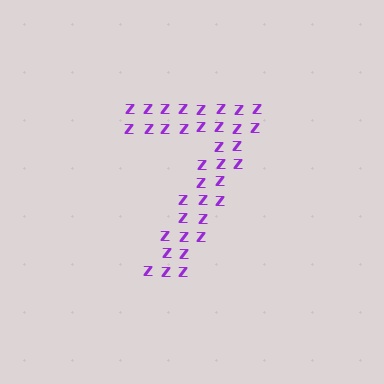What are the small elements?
The small elements are letter Z's.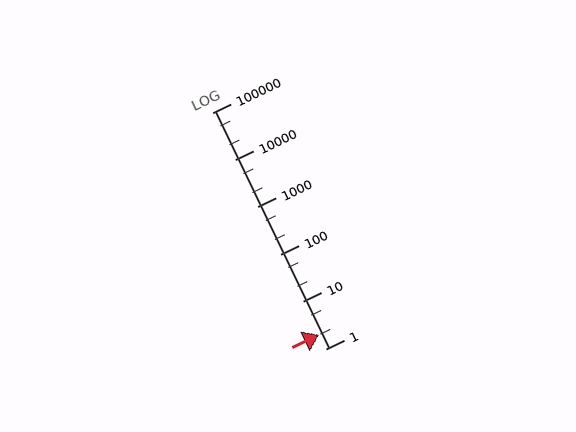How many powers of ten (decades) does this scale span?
The scale spans 5 decades, from 1 to 100000.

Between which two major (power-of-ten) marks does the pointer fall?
The pointer is between 1 and 10.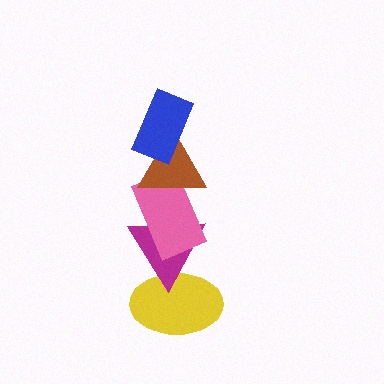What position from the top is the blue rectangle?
The blue rectangle is 1st from the top.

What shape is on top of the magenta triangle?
The pink rectangle is on top of the magenta triangle.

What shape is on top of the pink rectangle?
The brown triangle is on top of the pink rectangle.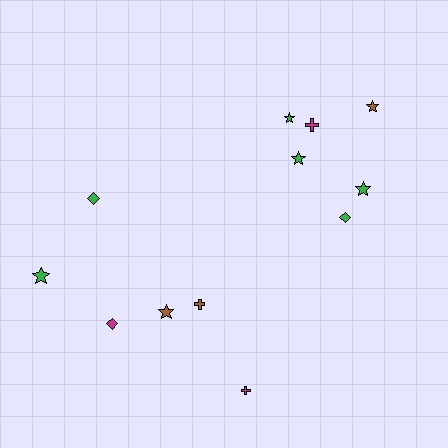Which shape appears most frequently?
Star, with 6 objects.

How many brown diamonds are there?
There are no brown diamonds.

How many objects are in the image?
There are 12 objects.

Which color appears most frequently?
Green, with 6 objects.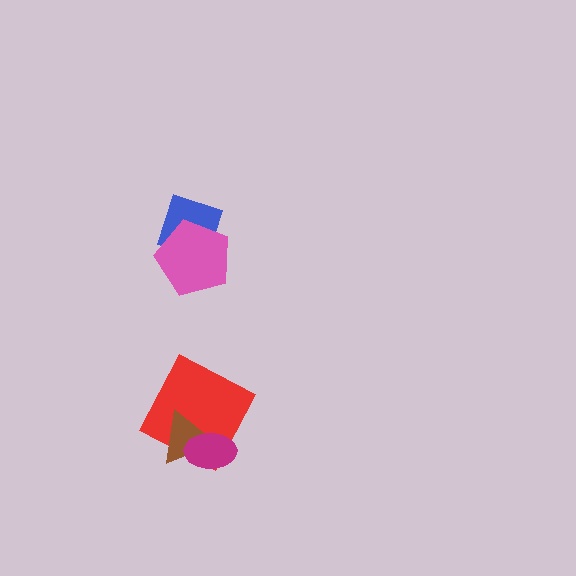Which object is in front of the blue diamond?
The pink pentagon is in front of the blue diamond.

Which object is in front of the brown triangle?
The magenta ellipse is in front of the brown triangle.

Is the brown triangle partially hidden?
Yes, it is partially covered by another shape.